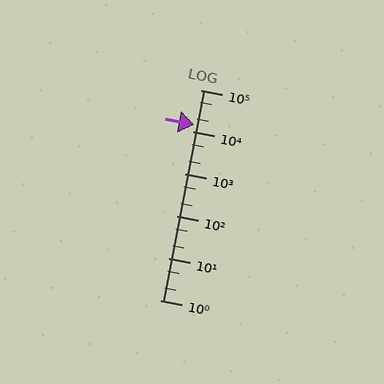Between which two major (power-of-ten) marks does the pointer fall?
The pointer is between 10000 and 100000.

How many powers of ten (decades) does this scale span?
The scale spans 5 decades, from 1 to 100000.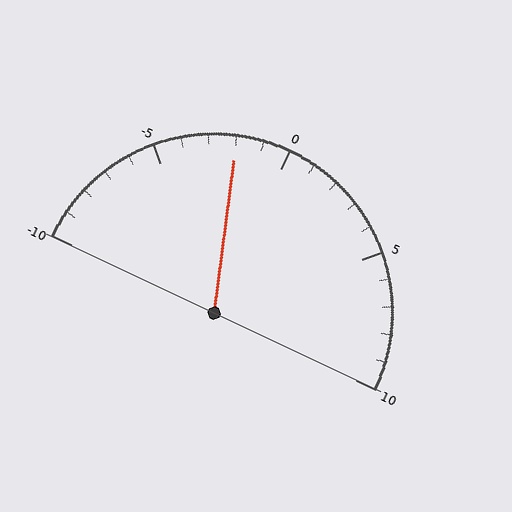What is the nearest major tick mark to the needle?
The nearest major tick mark is 0.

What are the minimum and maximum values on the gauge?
The gauge ranges from -10 to 10.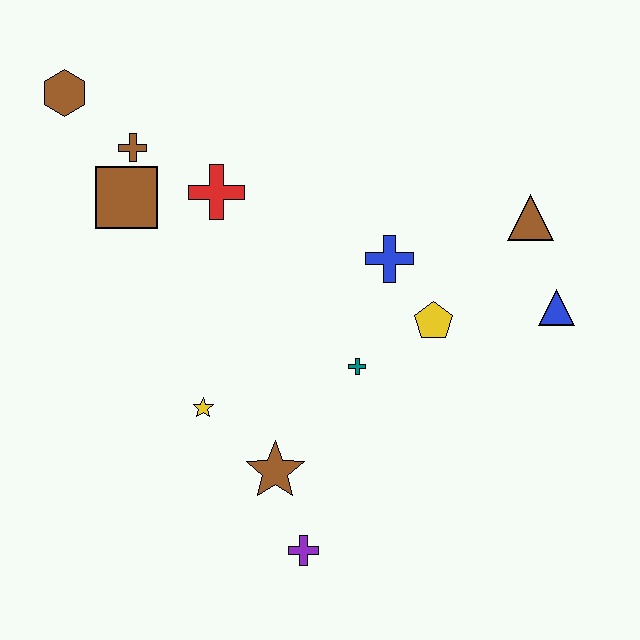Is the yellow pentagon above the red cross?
No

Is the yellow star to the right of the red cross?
No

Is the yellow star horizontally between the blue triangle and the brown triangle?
No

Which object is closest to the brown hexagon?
The brown cross is closest to the brown hexagon.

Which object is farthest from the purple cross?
The brown hexagon is farthest from the purple cross.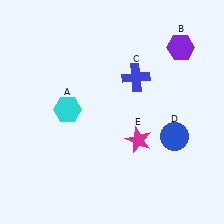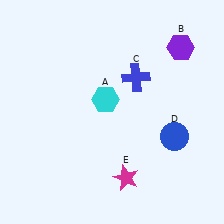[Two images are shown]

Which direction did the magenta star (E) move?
The magenta star (E) moved down.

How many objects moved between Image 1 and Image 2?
2 objects moved between the two images.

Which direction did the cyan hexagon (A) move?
The cyan hexagon (A) moved right.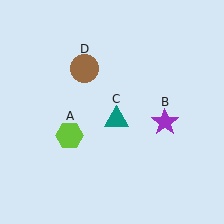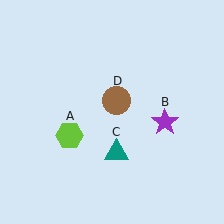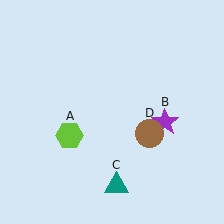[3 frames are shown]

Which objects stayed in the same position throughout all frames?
Lime hexagon (object A) and purple star (object B) remained stationary.